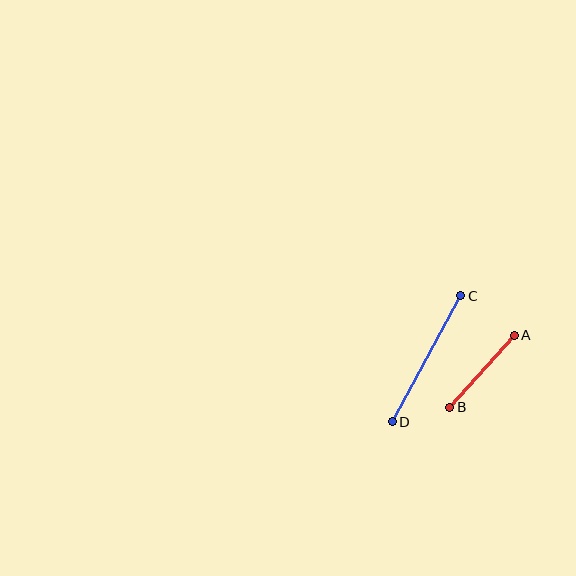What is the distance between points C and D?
The distance is approximately 143 pixels.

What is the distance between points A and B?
The distance is approximately 97 pixels.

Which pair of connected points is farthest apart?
Points C and D are farthest apart.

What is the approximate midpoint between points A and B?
The midpoint is at approximately (482, 371) pixels.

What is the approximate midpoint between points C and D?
The midpoint is at approximately (427, 359) pixels.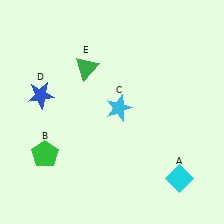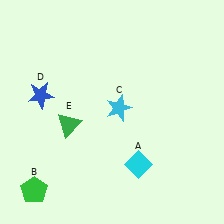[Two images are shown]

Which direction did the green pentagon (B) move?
The green pentagon (B) moved down.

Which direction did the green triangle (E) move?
The green triangle (E) moved down.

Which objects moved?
The objects that moved are: the cyan diamond (A), the green pentagon (B), the green triangle (E).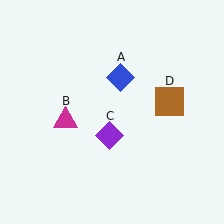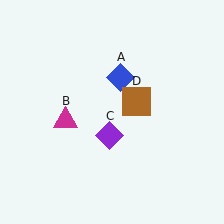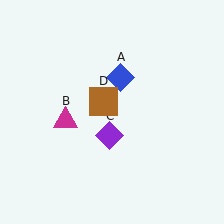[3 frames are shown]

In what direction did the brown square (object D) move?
The brown square (object D) moved left.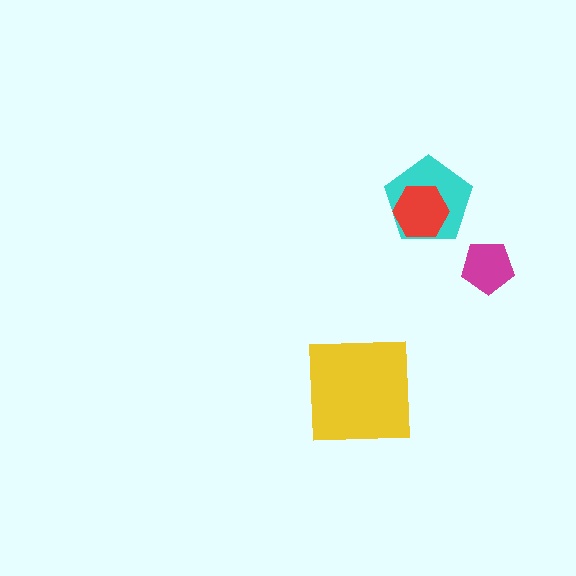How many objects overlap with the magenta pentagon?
0 objects overlap with the magenta pentagon.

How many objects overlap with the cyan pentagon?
1 object overlaps with the cyan pentagon.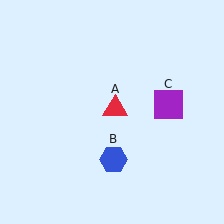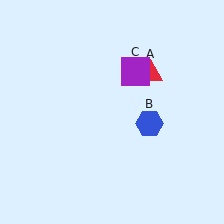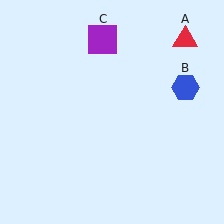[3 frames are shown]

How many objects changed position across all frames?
3 objects changed position: red triangle (object A), blue hexagon (object B), purple square (object C).